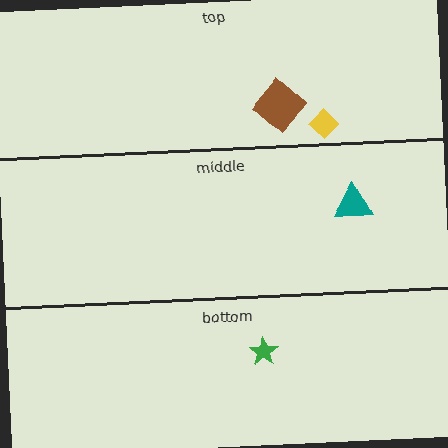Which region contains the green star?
The bottom region.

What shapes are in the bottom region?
The green star.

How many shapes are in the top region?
2.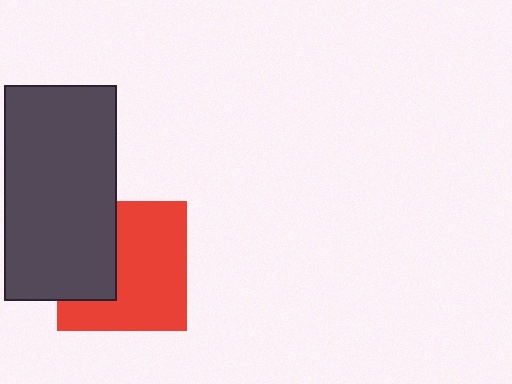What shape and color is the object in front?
The object in front is a dark gray rectangle.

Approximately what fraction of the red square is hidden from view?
Roughly 36% of the red square is hidden behind the dark gray rectangle.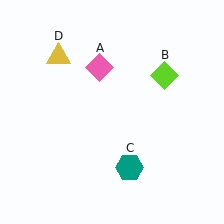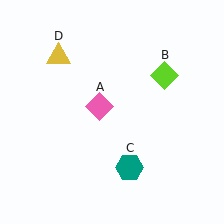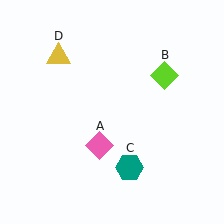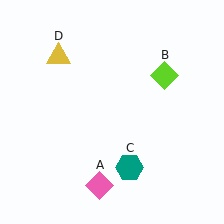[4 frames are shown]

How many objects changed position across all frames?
1 object changed position: pink diamond (object A).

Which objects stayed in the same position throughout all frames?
Lime diamond (object B) and teal hexagon (object C) and yellow triangle (object D) remained stationary.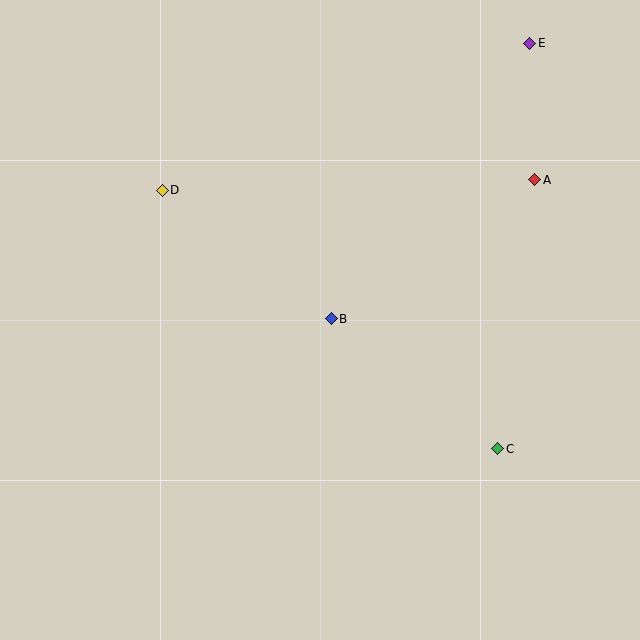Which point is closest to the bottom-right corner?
Point C is closest to the bottom-right corner.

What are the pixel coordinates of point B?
Point B is at (331, 319).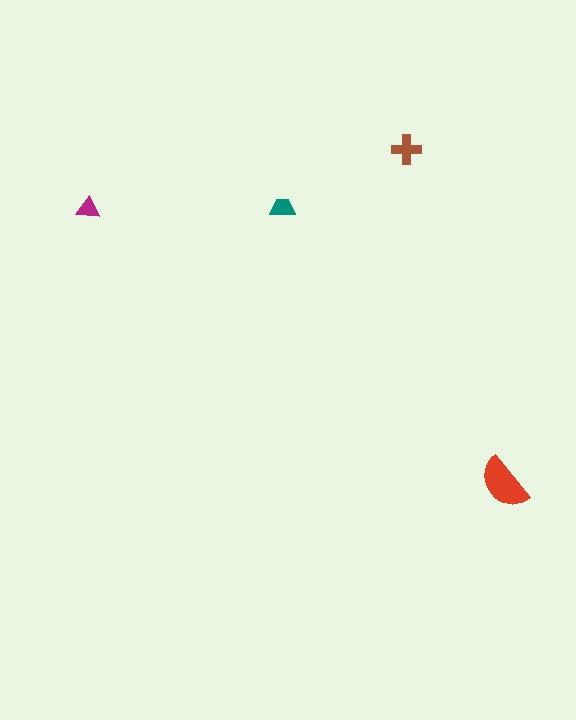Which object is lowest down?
The red semicircle is bottommost.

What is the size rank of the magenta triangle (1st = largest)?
4th.